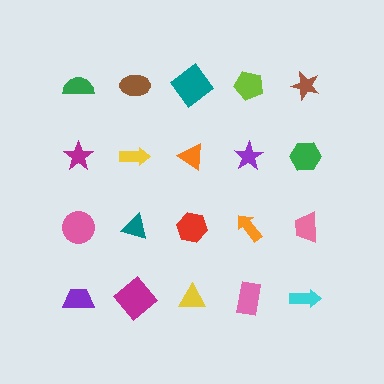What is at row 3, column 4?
An orange arrow.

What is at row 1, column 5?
A brown star.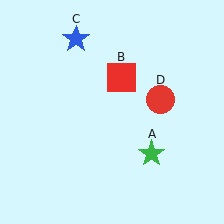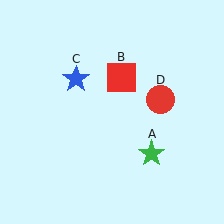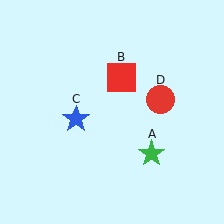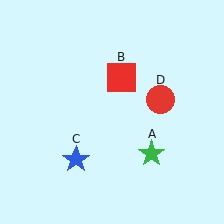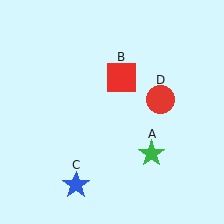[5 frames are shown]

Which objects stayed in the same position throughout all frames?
Green star (object A) and red square (object B) and red circle (object D) remained stationary.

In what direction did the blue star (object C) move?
The blue star (object C) moved down.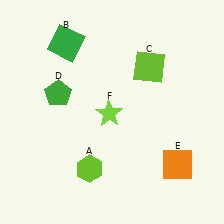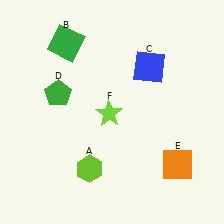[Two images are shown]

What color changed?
The square (C) changed from lime in Image 1 to blue in Image 2.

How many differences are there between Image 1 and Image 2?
There is 1 difference between the two images.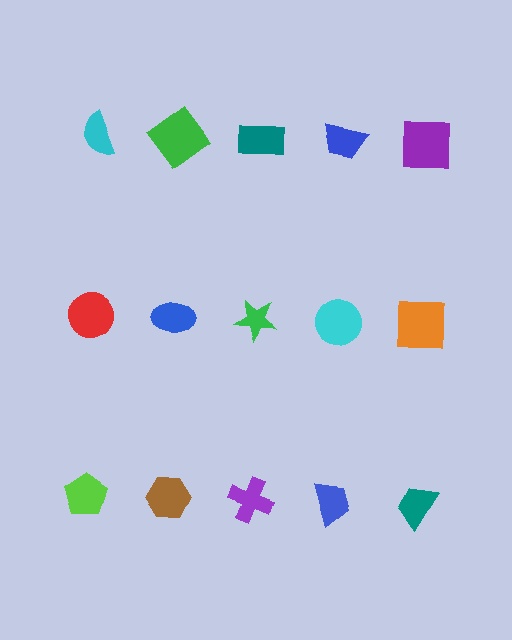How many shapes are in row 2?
5 shapes.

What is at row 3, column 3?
A purple cross.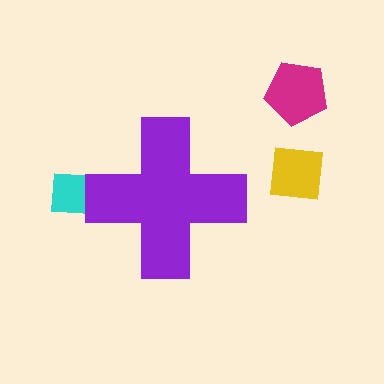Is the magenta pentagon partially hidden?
No, the magenta pentagon is fully visible.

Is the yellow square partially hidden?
No, the yellow square is fully visible.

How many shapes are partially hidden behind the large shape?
1 shape is partially hidden.